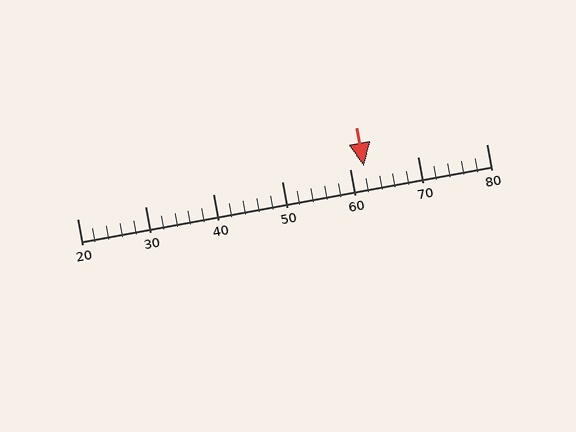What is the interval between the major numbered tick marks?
The major tick marks are spaced 10 units apart.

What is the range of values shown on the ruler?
The ruler shows values from 20 to 80.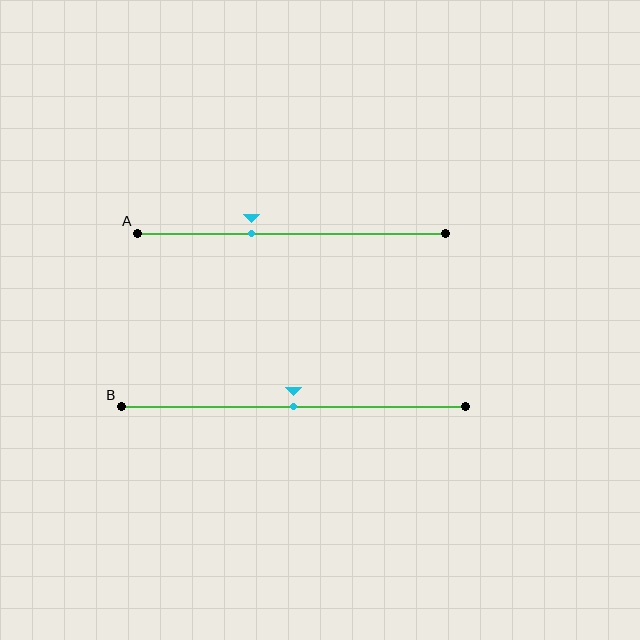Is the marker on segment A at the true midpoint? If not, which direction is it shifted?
No, the marker on segment A is shifted to the left by about 13% of the segment length.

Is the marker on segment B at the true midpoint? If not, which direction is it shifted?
Yes, the marker on segment B is at the true midpoint.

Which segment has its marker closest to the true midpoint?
Segment B has its marker closest to the true midpoint.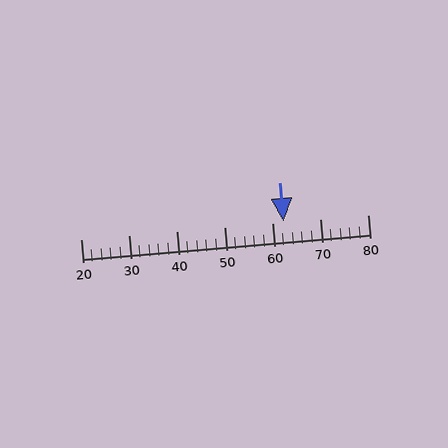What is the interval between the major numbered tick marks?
The major tick marks are spaced 10 units apart.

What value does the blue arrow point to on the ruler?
The blue arrow points to approximately 62.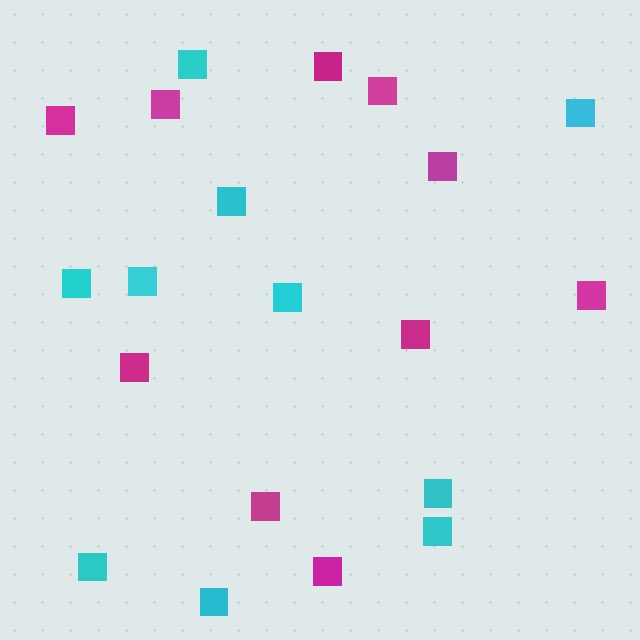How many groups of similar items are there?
There are 2 groups: one group of magenta squares (10) and one group of cyan squares (10).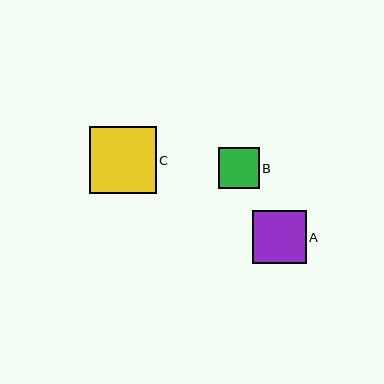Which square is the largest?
Square C is the largest with a size of approximately 67 pixels.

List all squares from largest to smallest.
From largest to smallest: C, A, B.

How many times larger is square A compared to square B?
Square A is approximately 1.3 times the size of square B.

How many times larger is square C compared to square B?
Square C is approximately 1.6 times the size of square B.